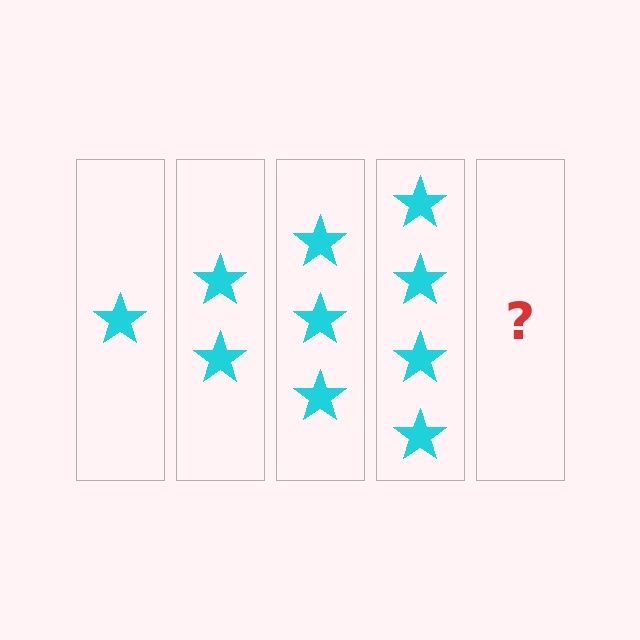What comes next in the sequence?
The next element should be 5 stars.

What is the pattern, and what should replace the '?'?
The pattern is that each step adds one more star. The '?' should be 5 stars.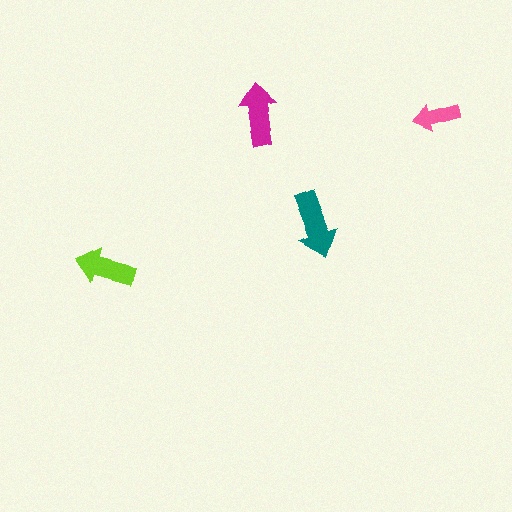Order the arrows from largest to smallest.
the teal one, the magenta one, the lime one, the pink one.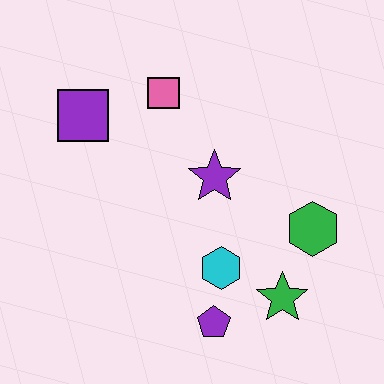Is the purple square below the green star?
No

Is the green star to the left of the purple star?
No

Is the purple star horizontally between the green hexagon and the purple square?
Yes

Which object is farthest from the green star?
The purple square is farthest from the green star.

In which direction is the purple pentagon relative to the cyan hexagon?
The purple pentagon is below the cyan hexagon.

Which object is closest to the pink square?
The purple square is closest to the pink square.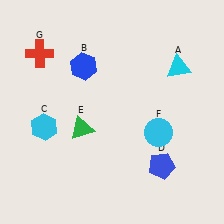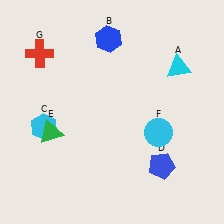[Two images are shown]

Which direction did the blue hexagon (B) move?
The blue hexagon (B) moved up.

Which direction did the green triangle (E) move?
The green triangle (E) moved left.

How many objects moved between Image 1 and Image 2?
2 objects moved between the two images.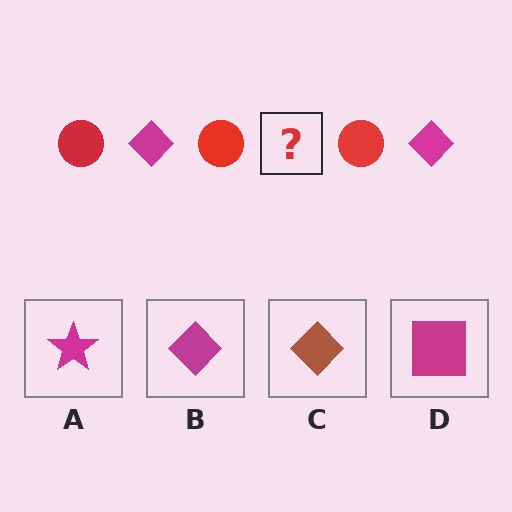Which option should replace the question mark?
Option B.